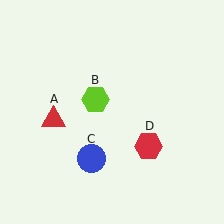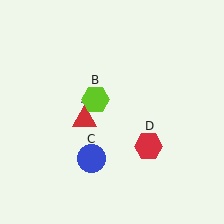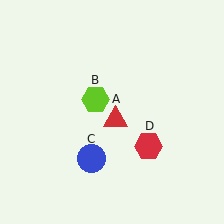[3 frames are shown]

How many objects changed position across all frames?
1 object changed position: red triangle (object A).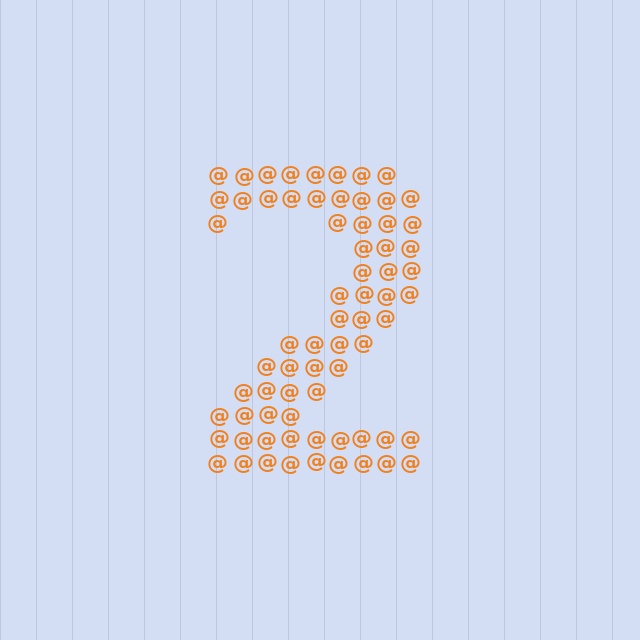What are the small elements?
The small elements are at signs.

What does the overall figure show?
The overall figure shows the digit 2.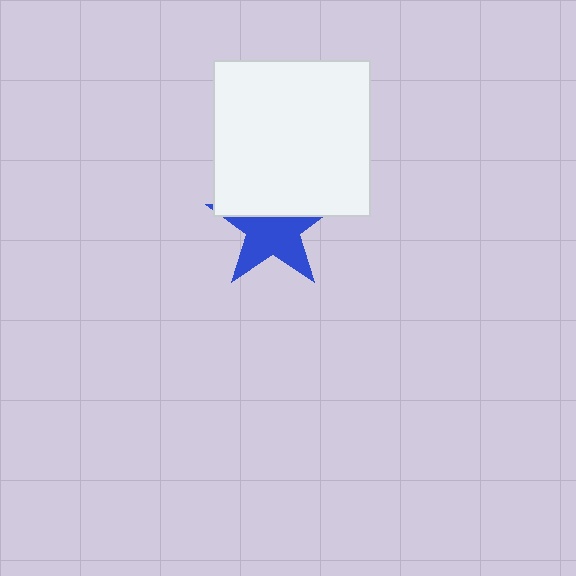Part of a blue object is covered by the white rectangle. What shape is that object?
It is a star.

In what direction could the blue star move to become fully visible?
The blue star could move down. That would shift it out from behind the white rectangle entirely.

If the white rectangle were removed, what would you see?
You would see the complete blue star.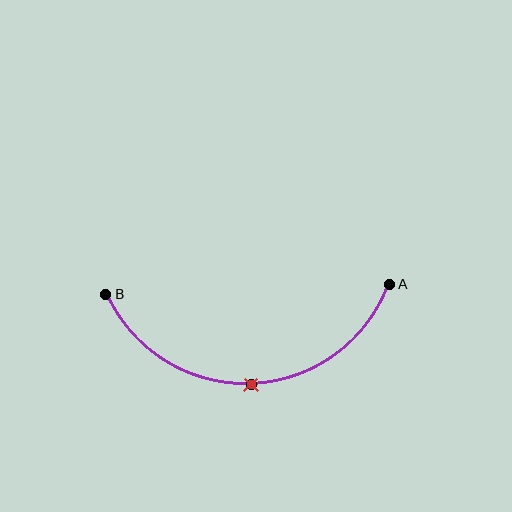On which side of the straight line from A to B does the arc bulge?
The arc bulges below the straight line connecting A and B.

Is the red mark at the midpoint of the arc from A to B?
Yes. The red mark lies on the arc at equal arc-length from both A and B — it is the arc midpoint.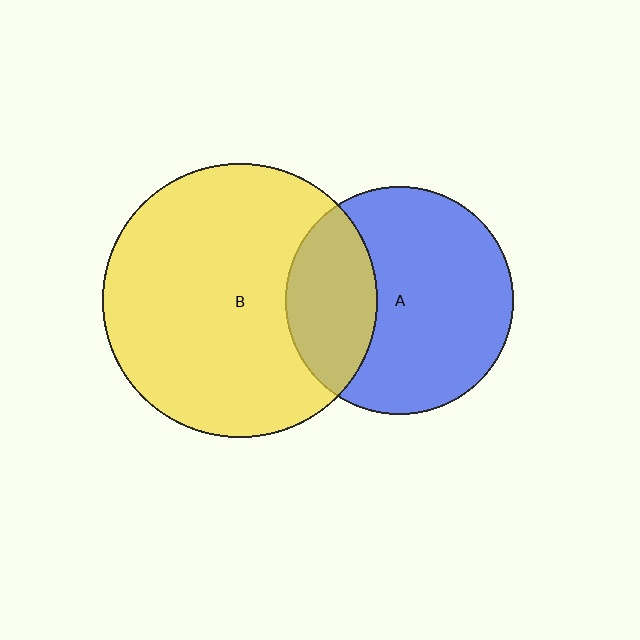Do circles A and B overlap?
Yes.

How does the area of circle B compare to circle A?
Approximately 1.4 times.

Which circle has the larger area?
Circle B (yellow).